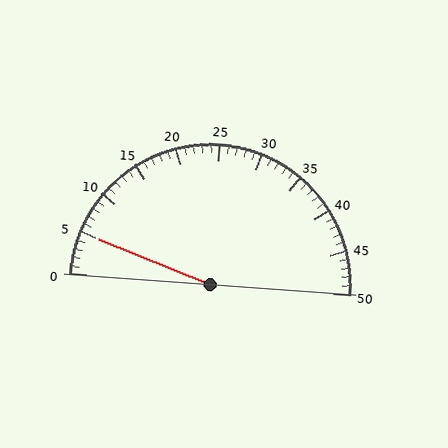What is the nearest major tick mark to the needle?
The nearest major tick mark is 5.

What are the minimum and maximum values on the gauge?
The gauge ranges from 0 to 50.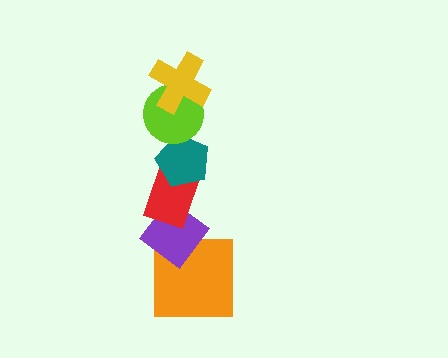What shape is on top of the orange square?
The purple diamond is on top of the orange square.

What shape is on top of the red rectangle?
The teal pentagon is on top of the red rectangle.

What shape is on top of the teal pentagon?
The lime circle is on top of the teal pentagon.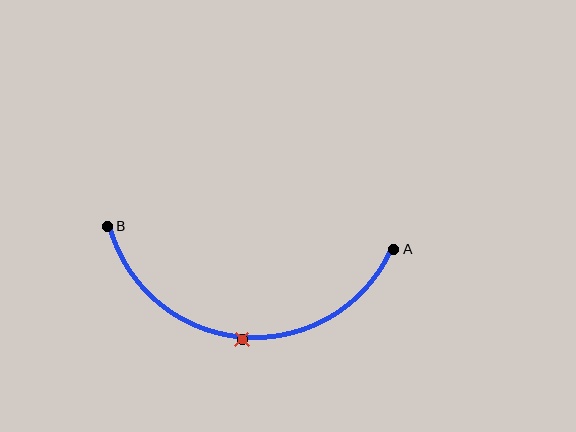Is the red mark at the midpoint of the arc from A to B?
Yes. The red mark lies on the arc at equal arc-length from both A and B — it is the arc midpoint.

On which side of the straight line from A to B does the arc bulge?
The arc bulges below the straight line connecting A and B.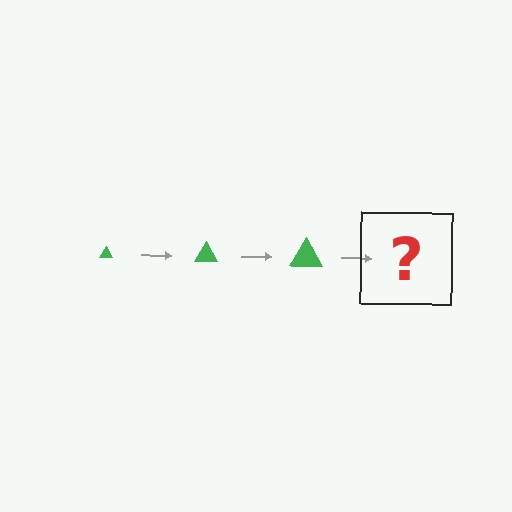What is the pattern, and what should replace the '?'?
The pattern is that the triangle gets progressively larger each step. The '?' should be a green triangle, larger than the previous one.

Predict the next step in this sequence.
The next step is a green triangle, larger than the previous one.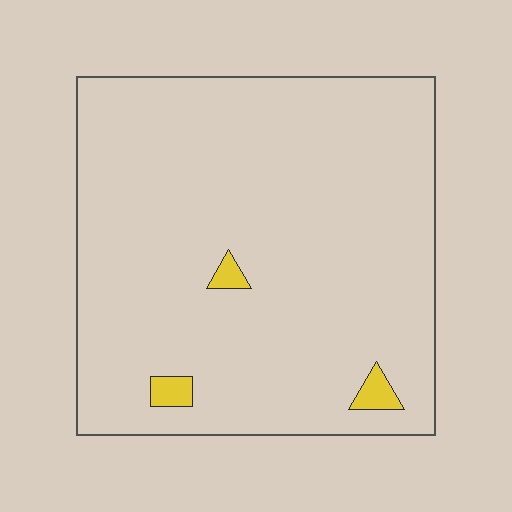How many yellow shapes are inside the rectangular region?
3.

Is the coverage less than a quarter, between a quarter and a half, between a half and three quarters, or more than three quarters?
Less than a quarter.